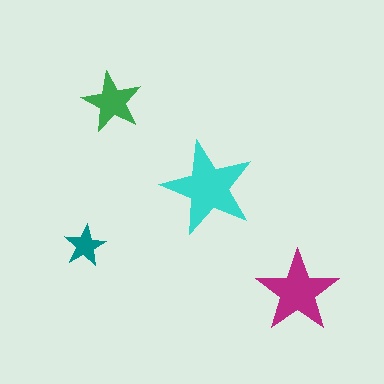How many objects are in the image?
There are 4 objects in the image.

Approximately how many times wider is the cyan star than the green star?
About 1.5 times wider.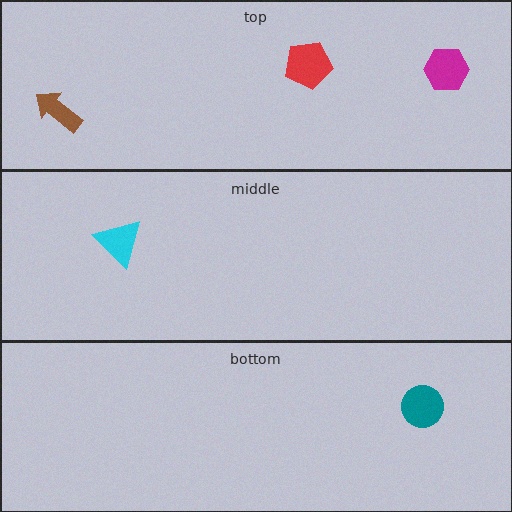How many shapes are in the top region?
3.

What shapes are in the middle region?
The cyan triangle.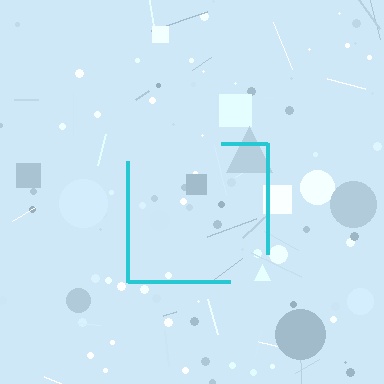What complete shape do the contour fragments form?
The contour fragments form a square.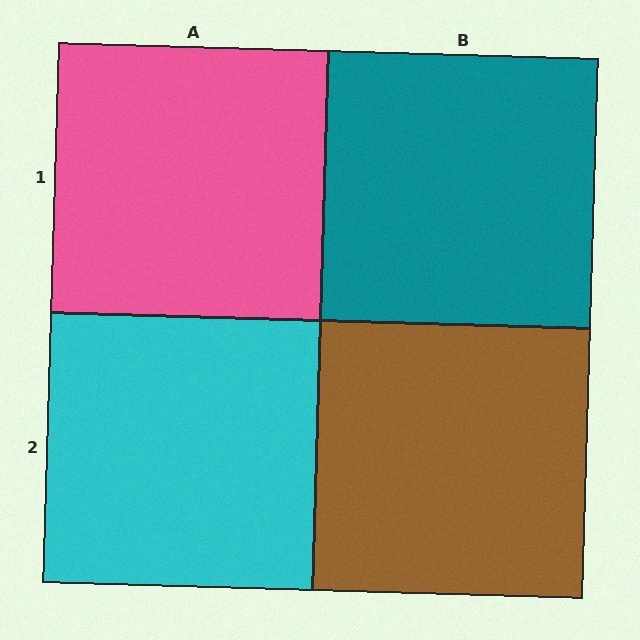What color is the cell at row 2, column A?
Cyan.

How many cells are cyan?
1 cell is cyan.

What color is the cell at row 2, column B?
Brown.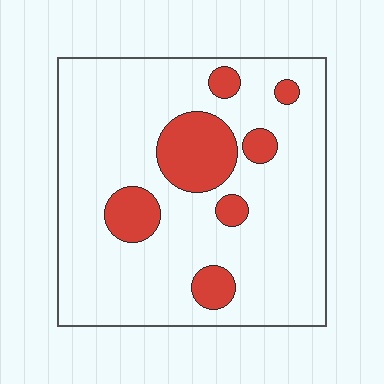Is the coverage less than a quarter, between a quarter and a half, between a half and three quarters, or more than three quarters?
Less than a quarter.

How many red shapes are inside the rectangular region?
7.